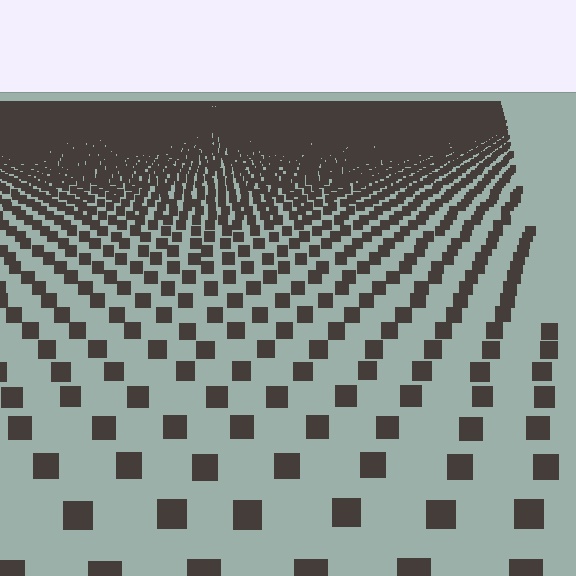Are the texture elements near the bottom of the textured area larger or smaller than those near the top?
Larger. Near the bottom, elements are closer to the viewer and appear at a bigger on-screen size.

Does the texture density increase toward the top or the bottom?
Density increases toward the top.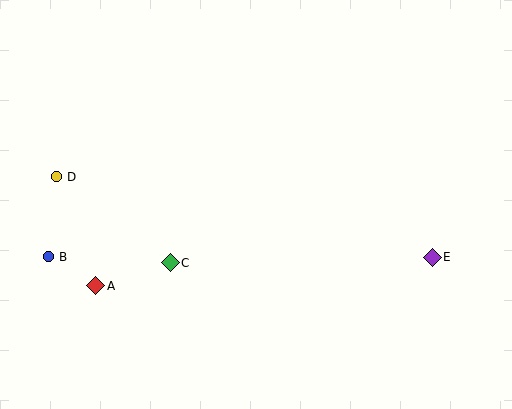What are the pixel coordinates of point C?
Point C is at (170, 263).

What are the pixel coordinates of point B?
Point B is at (48, 257).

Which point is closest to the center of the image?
Point C at (170, 263) is closest to the center.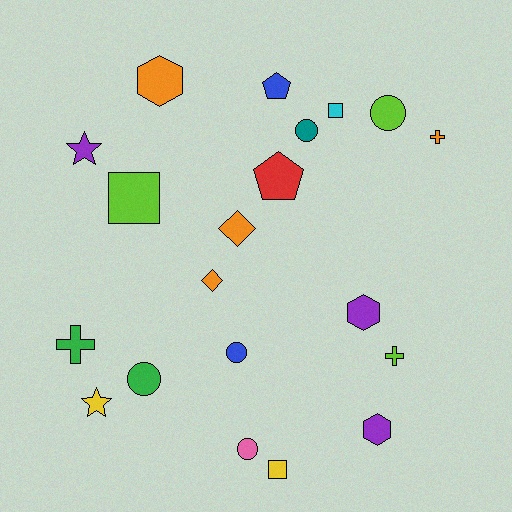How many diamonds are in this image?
There are 2 diamonds.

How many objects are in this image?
There are 20 objects.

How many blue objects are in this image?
There are 2 blue objects.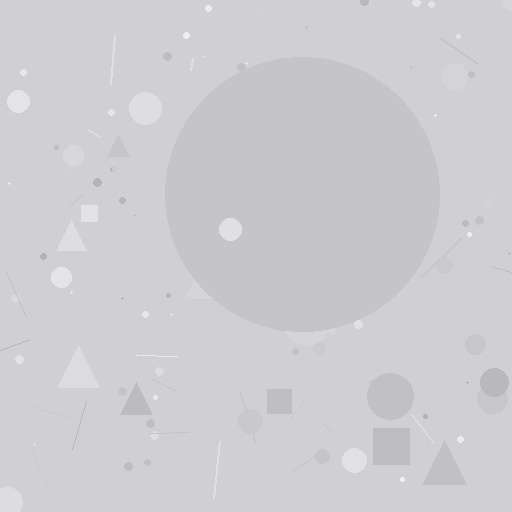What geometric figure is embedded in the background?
A circle is embedded in the background.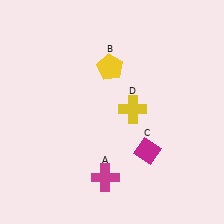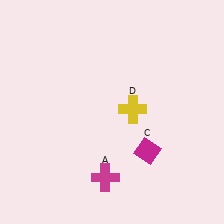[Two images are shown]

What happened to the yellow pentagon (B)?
The yellow pentagon (B) was removed in Image 2. It was in the top-left area of Image 1.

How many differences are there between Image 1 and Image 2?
There is 1 difference between the two images.